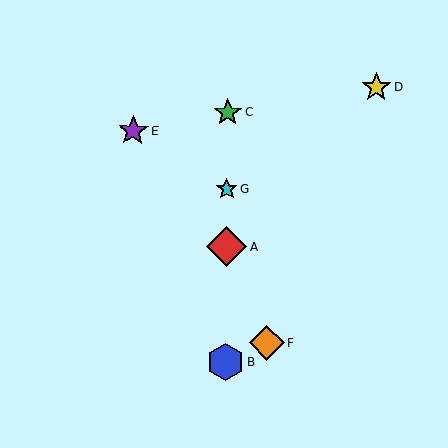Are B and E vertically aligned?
No, B is at x≈226 and E is at x≈133.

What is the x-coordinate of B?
Object B is at x≈226.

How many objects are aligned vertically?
4 objects (A, B, C, G) are aligned vertically.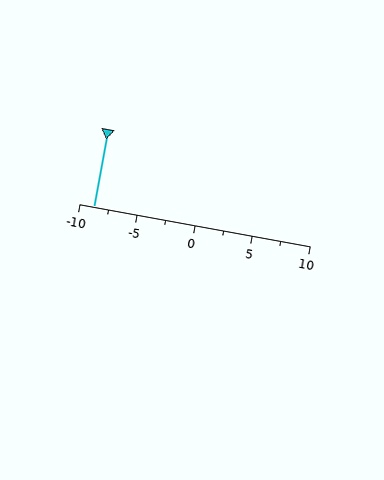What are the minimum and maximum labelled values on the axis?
The axis runs from -10 to 10.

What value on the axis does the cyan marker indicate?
The marker indicates approximately -8.8.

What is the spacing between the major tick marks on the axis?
The major ticks are spaced 5 apart.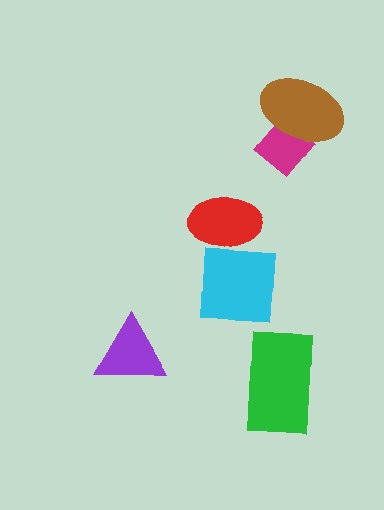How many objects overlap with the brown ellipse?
1 object overlaps with the brown ellipse.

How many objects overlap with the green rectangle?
0 objects overlap with the green rectangle.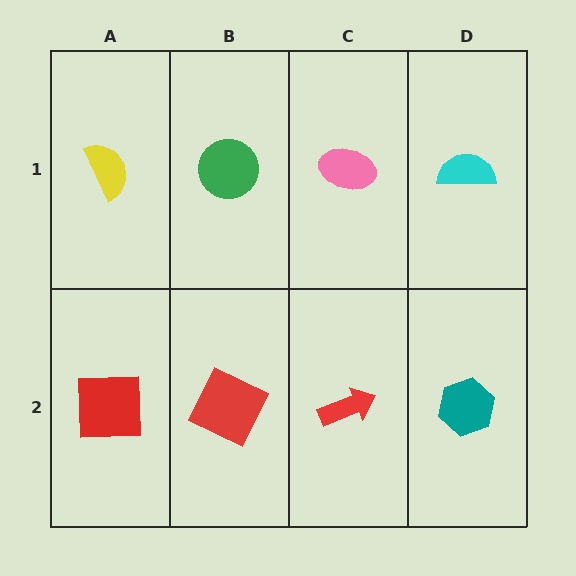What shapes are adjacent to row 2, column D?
A cyan semicircle (row 1, column D), a red arrow (row 2, column C).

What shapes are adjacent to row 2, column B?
A green circle (row 1, column B), a red square (row 2, column A), a red arrow (row 2, column C).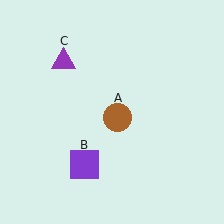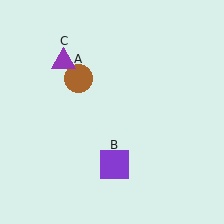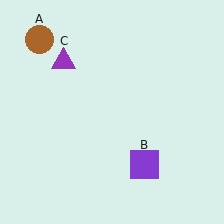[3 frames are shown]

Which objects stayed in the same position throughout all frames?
Purple triangle (object C) remained stationary.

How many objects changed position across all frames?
2 objects changed position: brown circle (object A), purple square (object B).